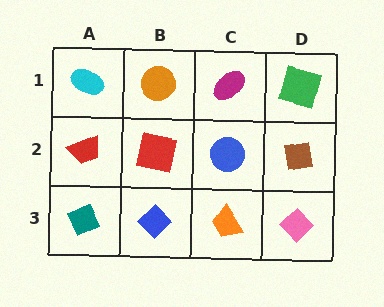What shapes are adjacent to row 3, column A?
A red trapezoid (row 2, column A), a blue diamond (row 3, column B).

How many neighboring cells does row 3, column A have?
2.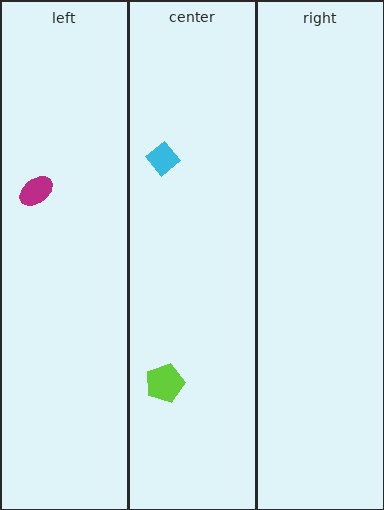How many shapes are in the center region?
2.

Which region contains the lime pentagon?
The center region.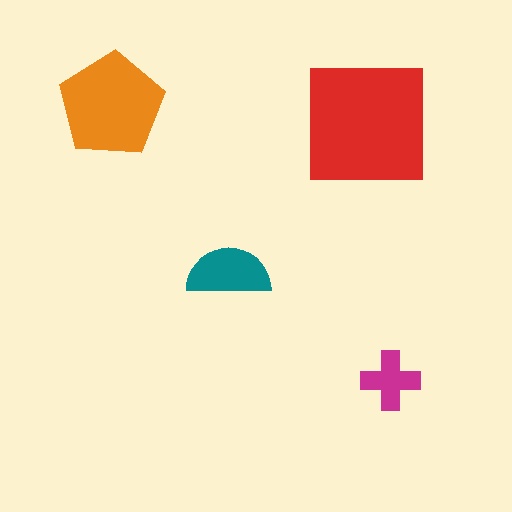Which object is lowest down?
The magenta cross is bottommost.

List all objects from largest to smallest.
The red square, the orange pentagon, the teal semicircle, the magenta cross.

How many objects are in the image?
There are 4 objects in the image.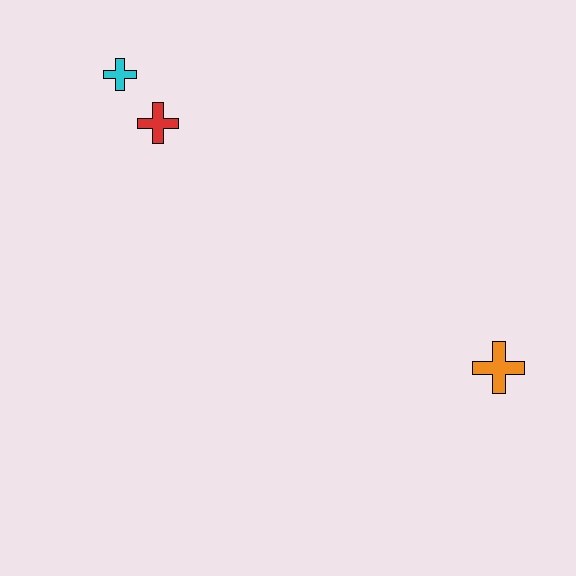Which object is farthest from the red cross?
The orange cross is farthest from the red cross.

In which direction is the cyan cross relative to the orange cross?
The cyan cross is to the left of the orange cross.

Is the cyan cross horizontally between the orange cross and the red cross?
No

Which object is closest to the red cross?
The cyan cross is closest to the red cross.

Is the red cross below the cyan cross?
Yes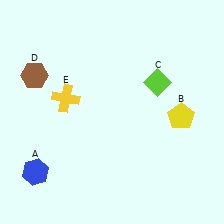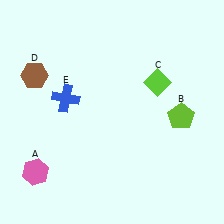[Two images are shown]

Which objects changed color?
A changed from blue to pink. B changed from yellow to lime. E changed from yellow to blue.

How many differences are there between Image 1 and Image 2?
There are 3 differences between the two images.